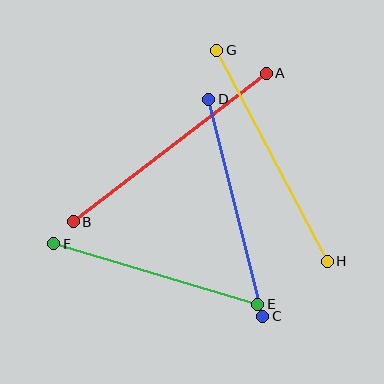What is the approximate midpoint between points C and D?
The midpoint is at approximately (236, 208) pixels.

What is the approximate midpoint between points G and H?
The midpoint is at approximately (272, 156) pixels.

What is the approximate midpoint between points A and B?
The midpoint is at approximately (170, 147) pixels.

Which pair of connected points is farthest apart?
Points A and B are farthest apart.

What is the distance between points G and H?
The distance is approximately 238 pixels.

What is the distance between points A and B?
The distance is approximately 243 pixels.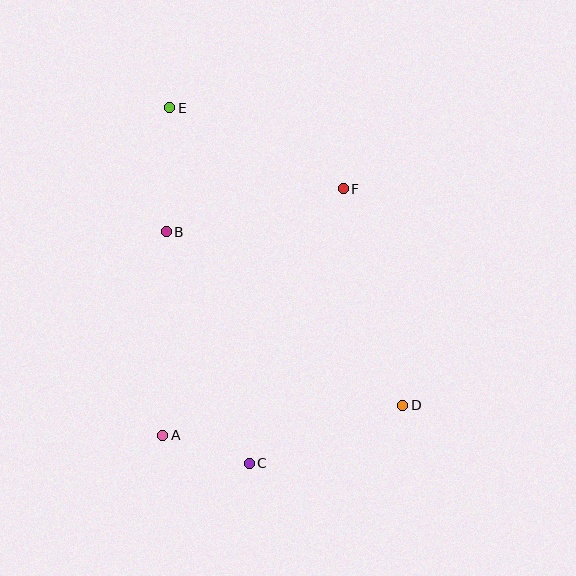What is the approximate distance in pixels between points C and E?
The distance between C and E is approximately 364 pixels.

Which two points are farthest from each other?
Points D and E are farthest from each other.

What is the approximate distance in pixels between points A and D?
The distance between A and D is approximately 242 pixels.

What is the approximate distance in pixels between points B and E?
The distance between B and E is approximately 124 pixels.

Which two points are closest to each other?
Points A and C are closest to each other.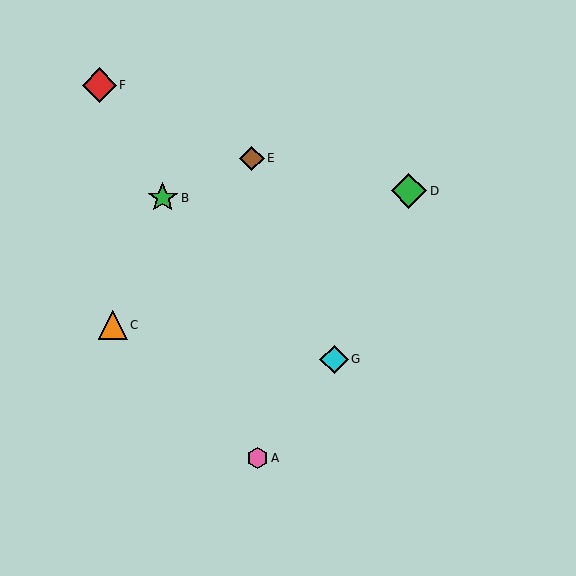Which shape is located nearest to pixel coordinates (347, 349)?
The cyan diamond (labeled G) at (334, 359) is nearest to that location.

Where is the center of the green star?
The center of the green star is at (163, 198).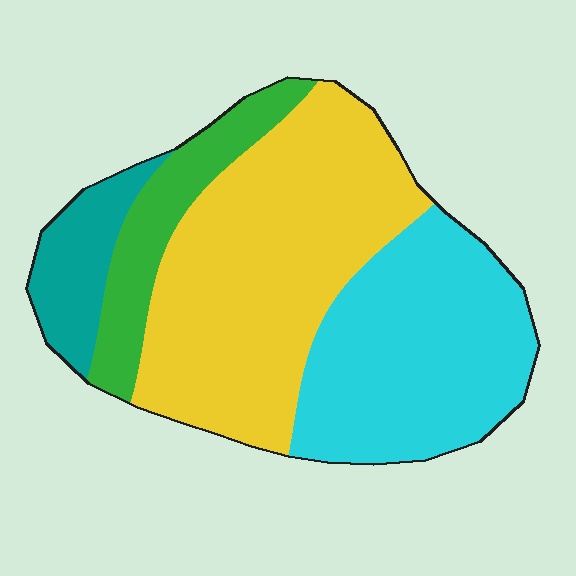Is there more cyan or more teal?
Cyan.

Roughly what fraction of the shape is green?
Green covers about 15% of the shape.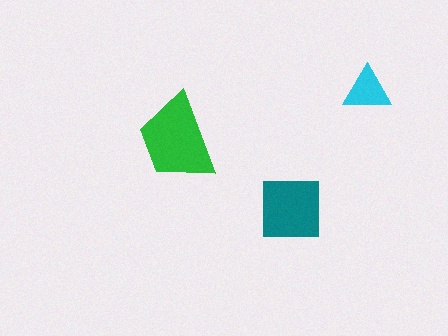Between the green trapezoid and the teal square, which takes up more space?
The green trapezoid.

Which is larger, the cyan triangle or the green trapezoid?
The green trapezoid.